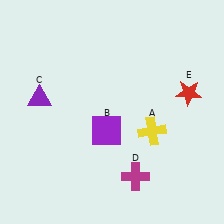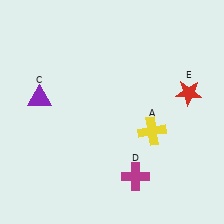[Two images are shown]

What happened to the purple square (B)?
The purple square (B) was removed in Image 2. It was in the bottom-left area of Image 1.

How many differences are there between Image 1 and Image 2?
There is 1 difference between the two images.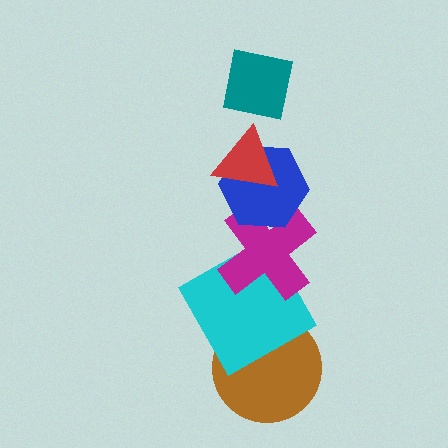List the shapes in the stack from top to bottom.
From top to bottom: the teal square, the red triangle, the blue hexagon, the magenta cross, the cyan square, the brown circle.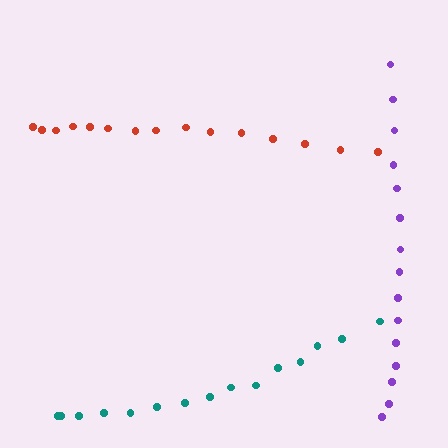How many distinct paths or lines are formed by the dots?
There are 3 distinct paths.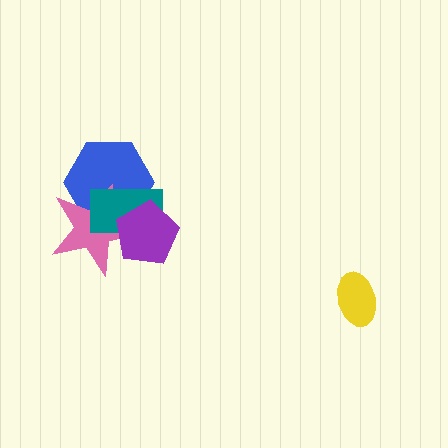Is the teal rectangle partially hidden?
Yes, it is partially covered by another shape.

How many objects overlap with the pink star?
3 objects overlap with the pink star.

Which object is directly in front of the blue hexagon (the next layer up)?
The pink star is directly in front of the blue hexagon.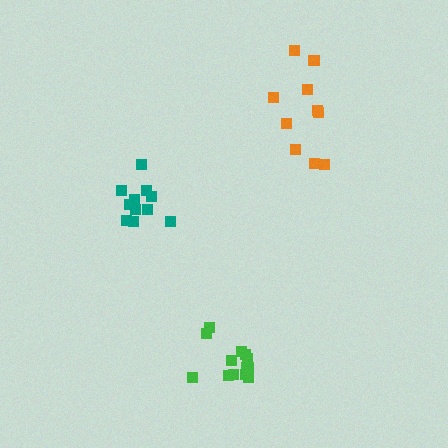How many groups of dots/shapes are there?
There are 3 groups.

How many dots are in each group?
Group 1: 13 dots, Group 2: 11 dots, Group 3: 10 dots (34 total).